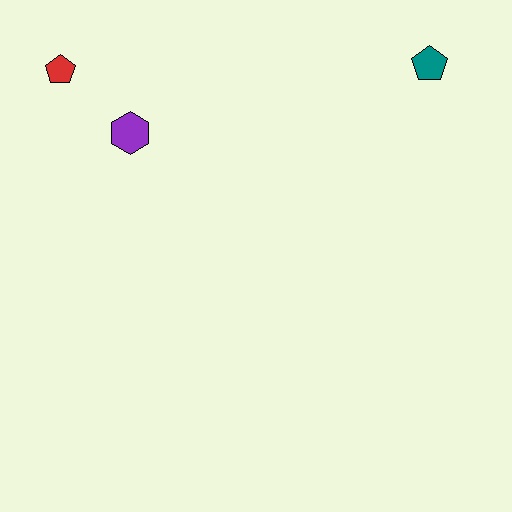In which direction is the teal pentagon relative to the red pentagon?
The teal pentagon is to the right of the red pentagon.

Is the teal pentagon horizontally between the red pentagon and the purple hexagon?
No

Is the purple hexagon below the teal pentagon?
Yes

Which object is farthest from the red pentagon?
The teal pentagon is farthest from the red pentagon.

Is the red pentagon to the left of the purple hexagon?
Yes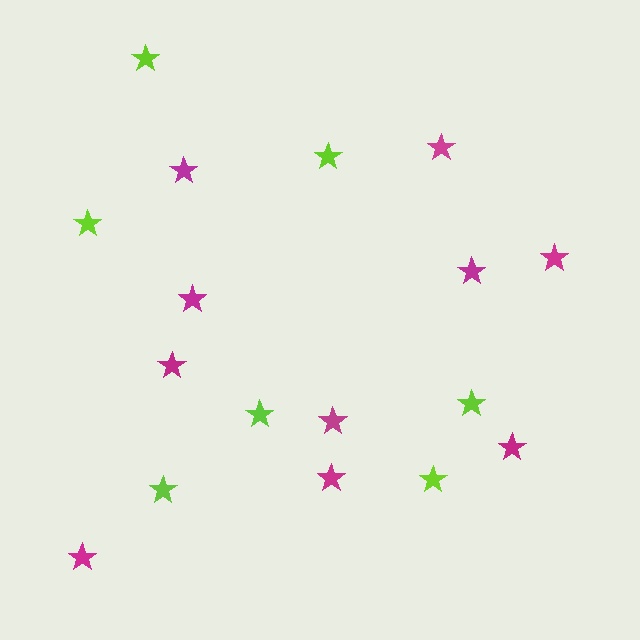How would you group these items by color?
There are 2 groups: one group of magenta stars (10) and one group of lime stars (7).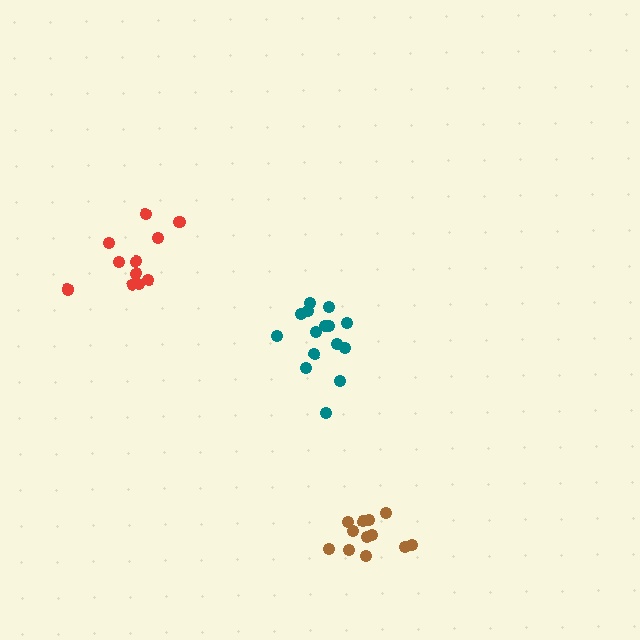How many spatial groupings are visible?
There are 3 spatial groupings.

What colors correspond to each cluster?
The clusters are colored: red, teal, brown.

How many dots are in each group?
Group 1: 11 dots, Group 2: 15 dots, Group 3: 12 dots (38 total).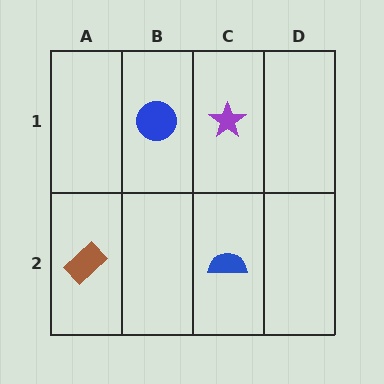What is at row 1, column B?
A blue circle.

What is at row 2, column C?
A blue semicircle.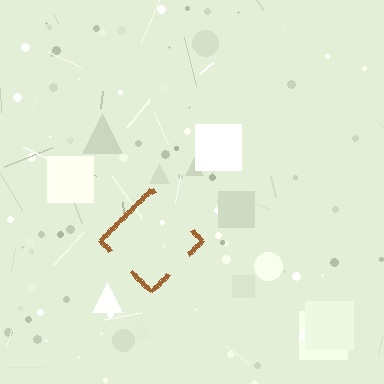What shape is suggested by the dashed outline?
The dashed outline suggests a diamond.